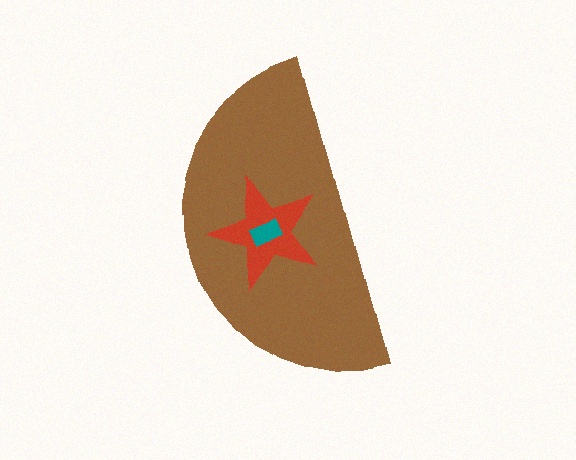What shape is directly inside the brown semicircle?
The red star.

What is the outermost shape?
The brown semicircle.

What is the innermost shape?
The teal rectangle.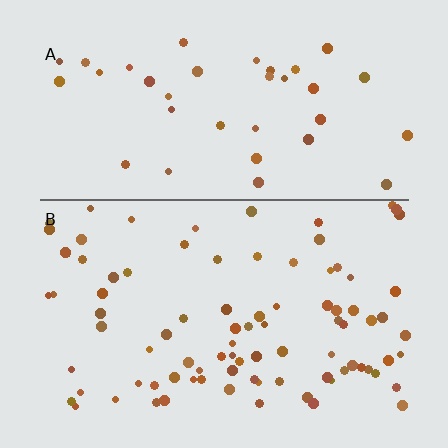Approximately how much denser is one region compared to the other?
Approximately 2.4× — region B over region A.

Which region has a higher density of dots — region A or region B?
B (the bottom).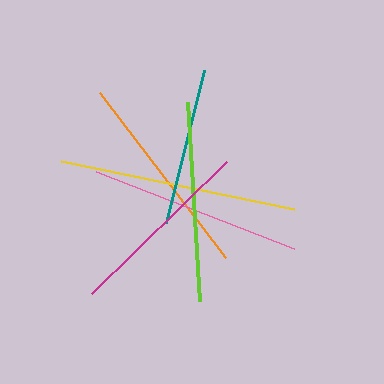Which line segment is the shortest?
The teal line is the shortest at approximately 157 pixels.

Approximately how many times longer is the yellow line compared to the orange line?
The yellow line is approximately 1.1 times the length of the orange line.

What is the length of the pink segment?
The pink segment is approximately 212 pixels long.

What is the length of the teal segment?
The teal segment is approximately 157 pixels long.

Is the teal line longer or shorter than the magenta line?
The magenta line is longer than the teal line.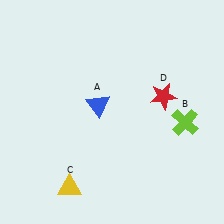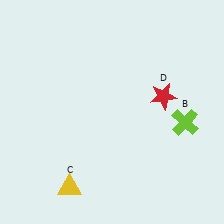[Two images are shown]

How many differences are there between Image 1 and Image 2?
There is 1 difference between the two images.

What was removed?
The blue triangle (A) was removed in Image 2.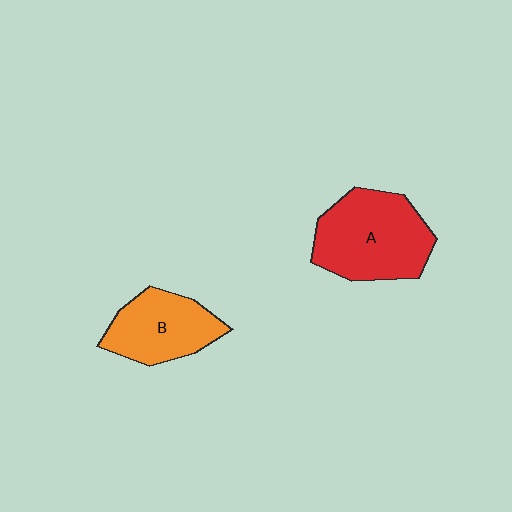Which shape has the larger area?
Shape A (red).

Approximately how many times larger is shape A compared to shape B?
Approximately 1.4 times.